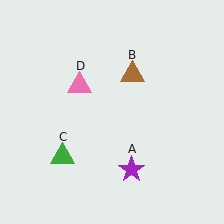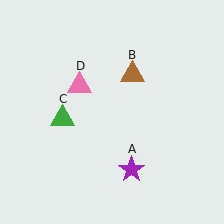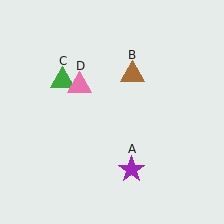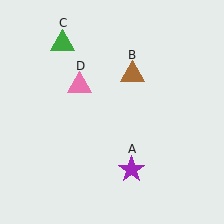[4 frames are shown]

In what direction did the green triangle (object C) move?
The green triangle (object C) moved up.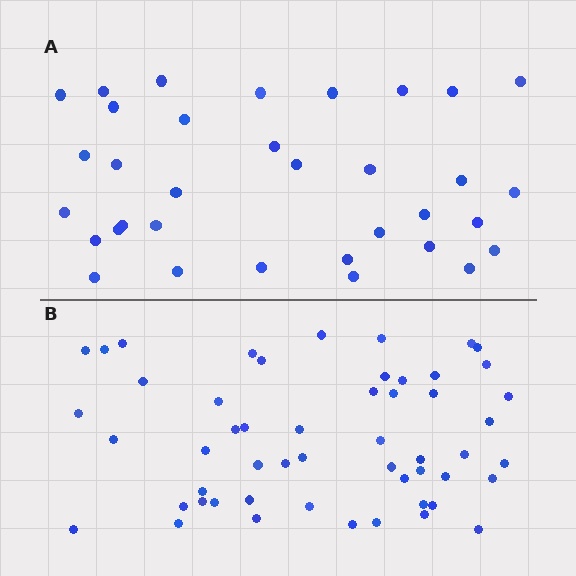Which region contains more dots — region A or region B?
Region B (the bottom region) has more dots.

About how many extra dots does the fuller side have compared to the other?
Region B has approximately 20 more dots than region A.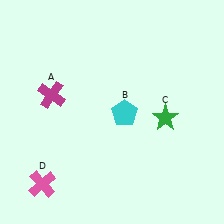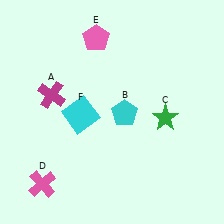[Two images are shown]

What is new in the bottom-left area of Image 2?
A cyan square (F) was added in the bottom-left area of Image 2.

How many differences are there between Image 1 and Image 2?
There are 2 differences between the two images.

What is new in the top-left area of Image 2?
A pink pentagon (E) was added in the top-left area of Image 2.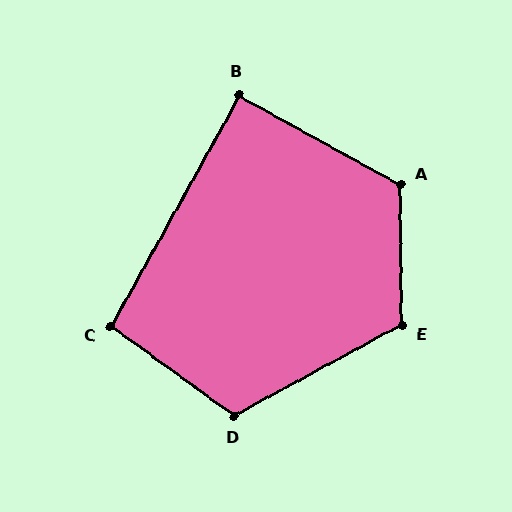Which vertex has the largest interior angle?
A, at approximately 119 degrees.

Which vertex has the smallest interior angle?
B, at approximately 90 degrees.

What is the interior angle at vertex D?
Approximately 116 degrees (obtuse).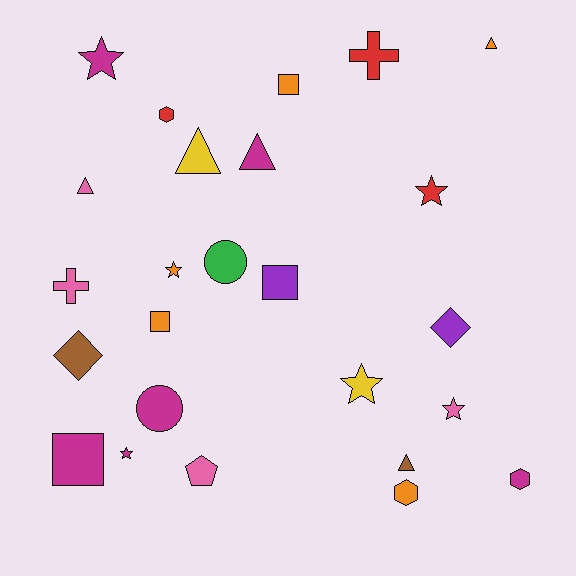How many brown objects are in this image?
There are 2 brown objects.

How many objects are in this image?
There are 25 objects.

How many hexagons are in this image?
There are 3 hexagons.